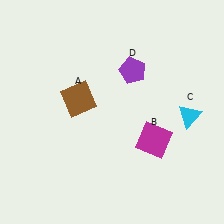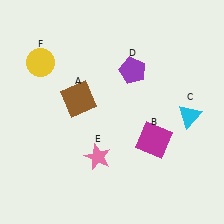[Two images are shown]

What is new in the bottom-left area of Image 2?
A pink star (E) was added in the bottom-left area of Image 2.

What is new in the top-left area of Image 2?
A yellow circle (F) was added in the top-left area of Image 2.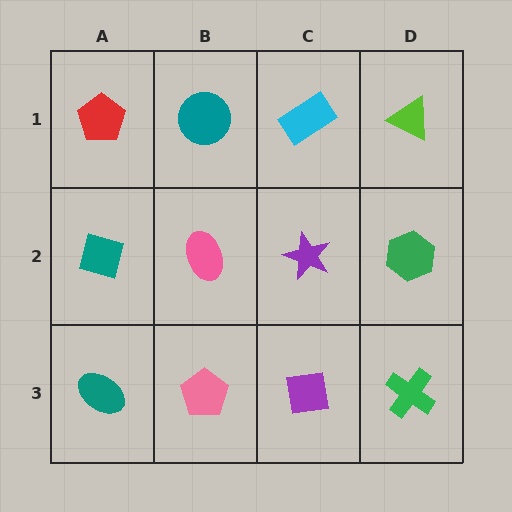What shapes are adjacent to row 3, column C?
A purple star (row 2, column C), a pink pentagon (row 3, column B), a green cross (row 3, column D).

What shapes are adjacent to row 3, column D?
A green hexagon (row 2, column D), a purple square (row 3, column C).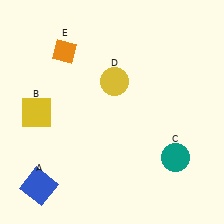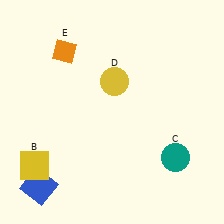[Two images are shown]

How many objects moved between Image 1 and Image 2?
1 object moved between the two images.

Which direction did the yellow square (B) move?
The yellow square (B) moved down.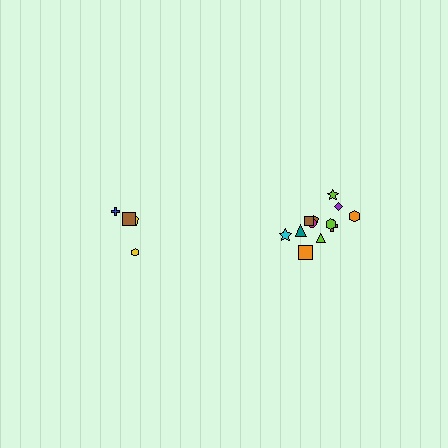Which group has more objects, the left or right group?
The right group.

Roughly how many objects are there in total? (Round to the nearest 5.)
Roughly 15 objects in total.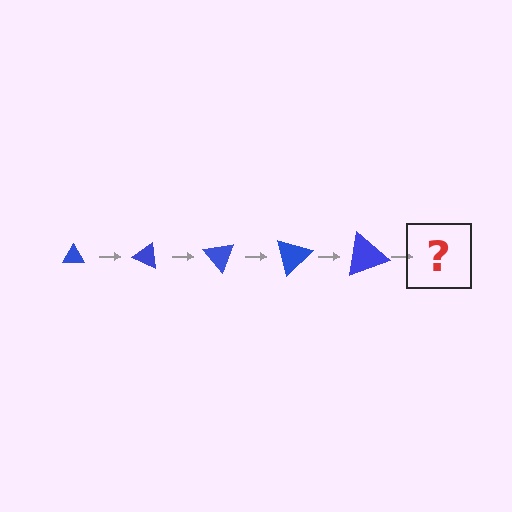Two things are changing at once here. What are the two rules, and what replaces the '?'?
The two rules are that the triangle grows larger each step and it rotates 25 degrees each step. The '?' should be a triangle, larger than the previous one and rotated 125 degrees from the start.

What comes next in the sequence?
The next element should be a triangle, larger than the previous one and rotated 125 degrees from the start.